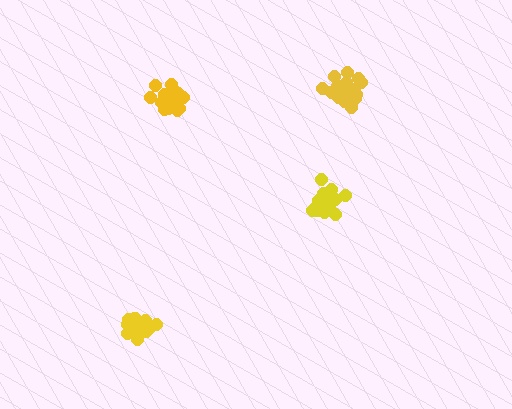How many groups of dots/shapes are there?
There are 4 groups.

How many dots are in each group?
Group 1: 21 dots, Group 2: 21 dots, Group 3: 21 dots, Group 4: 21 dots (84 total).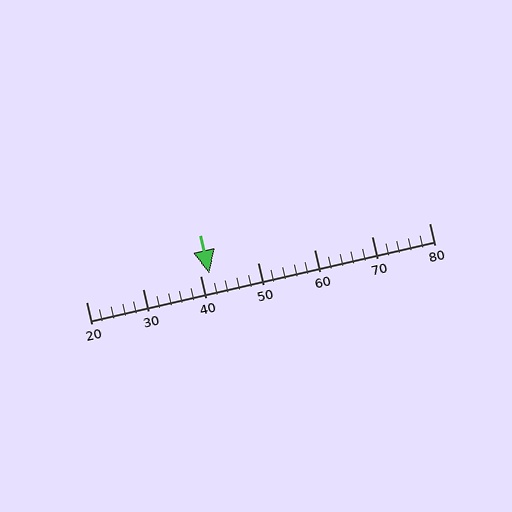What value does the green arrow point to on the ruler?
The green arrow points to approximately 42.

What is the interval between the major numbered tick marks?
The major tick marks are spaced 10 units apart.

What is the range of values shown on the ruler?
The ruler shows values from 20 to 80.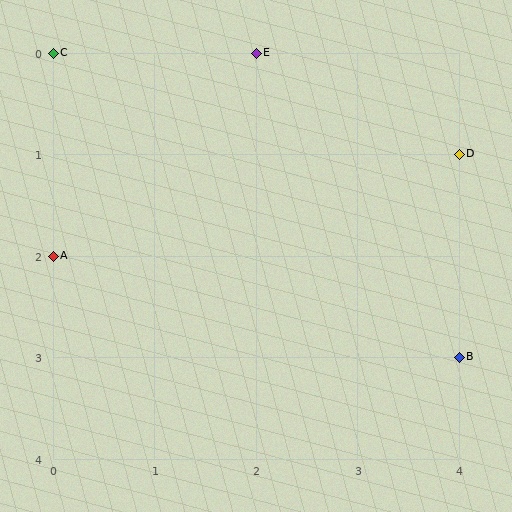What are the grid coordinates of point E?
Point E is at grid coordinates (2, 0).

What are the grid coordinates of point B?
Point B is at grid coordinates (4, 3).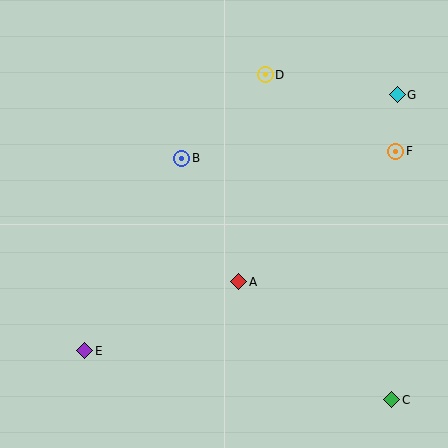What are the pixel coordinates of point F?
Point F is at (396, 151).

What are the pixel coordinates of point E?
Point E is at (85, 351).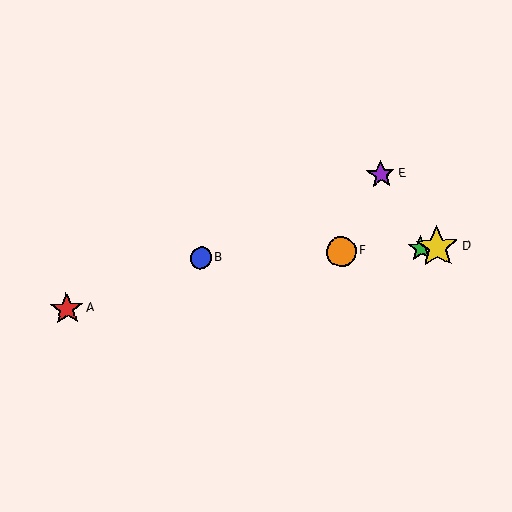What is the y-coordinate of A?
Object A is at y≈309.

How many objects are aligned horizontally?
4 objects (B, C, D, F) are aligned horizontally.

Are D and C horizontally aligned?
Yes, both are at y≈247.